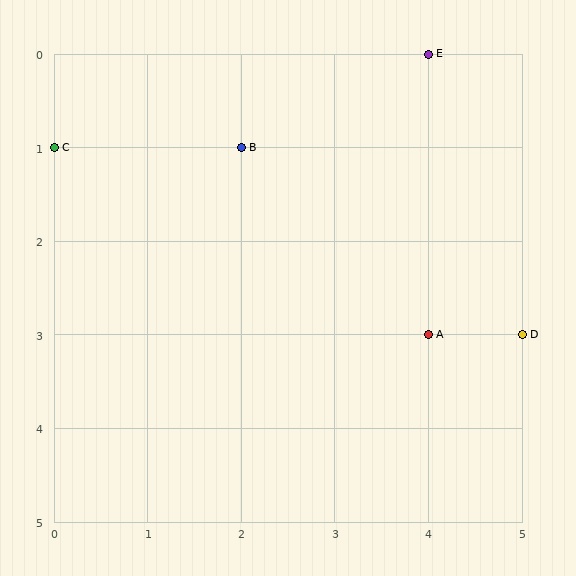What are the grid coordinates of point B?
Point B is at grid coordinates (2, 1).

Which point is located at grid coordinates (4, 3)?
Point A is at (4, 3).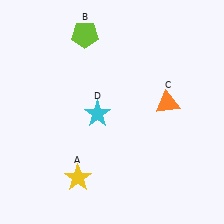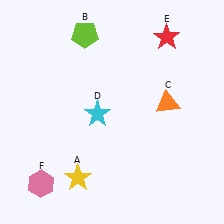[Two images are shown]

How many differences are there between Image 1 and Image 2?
There are 2 differences between the two images.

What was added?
A red star (E), a pink hexagon (F) were added in Image 2.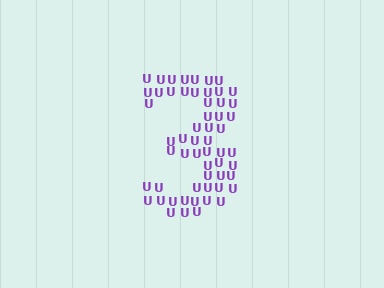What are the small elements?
The small elements are letter U's.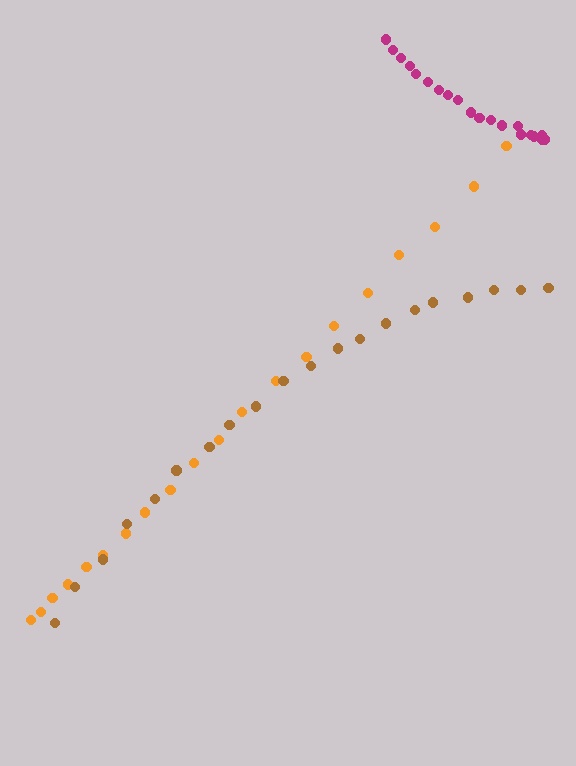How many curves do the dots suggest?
There are 3 distinct paths.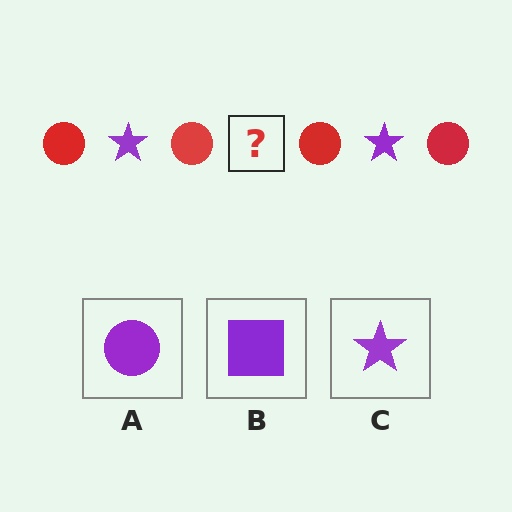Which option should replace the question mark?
Option C.